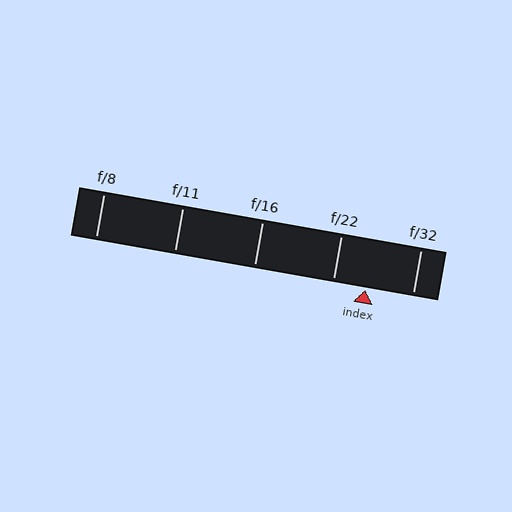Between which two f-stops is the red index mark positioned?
The index mark is between f/22 and f/32.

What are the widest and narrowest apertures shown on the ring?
The widest aperture shown is f/8 and the narrowest is f/32.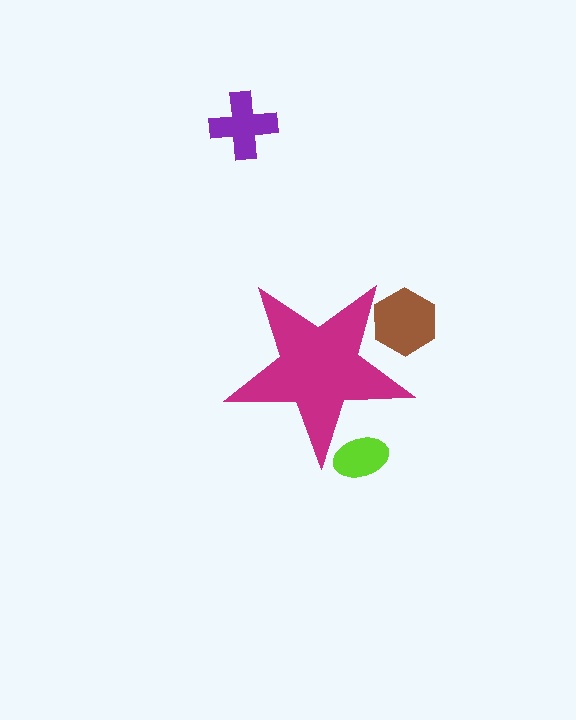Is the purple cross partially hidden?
No, the purple cross is fully visible.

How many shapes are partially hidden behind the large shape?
2 shapes are partially hidden.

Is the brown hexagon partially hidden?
Yes, the brown hexagon is partially hidden behind the magenta star.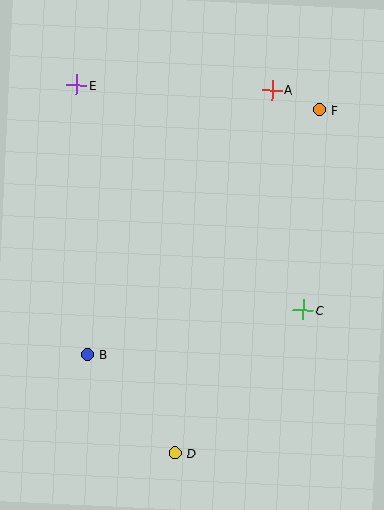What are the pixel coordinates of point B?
Point B is at (88, 354).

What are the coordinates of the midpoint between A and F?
The midpoint between A and F is at (296, 100).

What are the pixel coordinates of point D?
Point D is at (175, 453).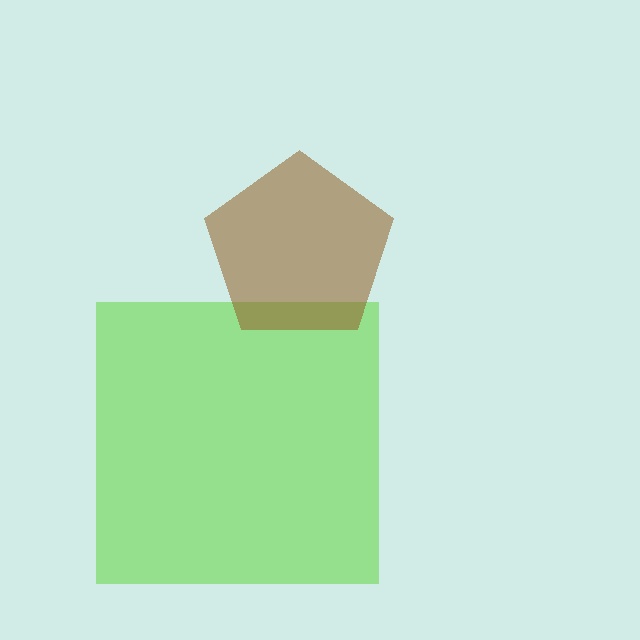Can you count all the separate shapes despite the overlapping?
Yes, there are 2 separate shapes.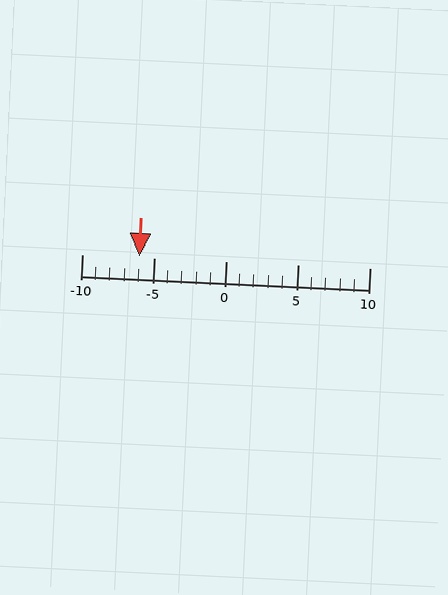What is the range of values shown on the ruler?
The ruler shows values from -10 to 10.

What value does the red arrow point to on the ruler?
The red arrow points to approximately -6.